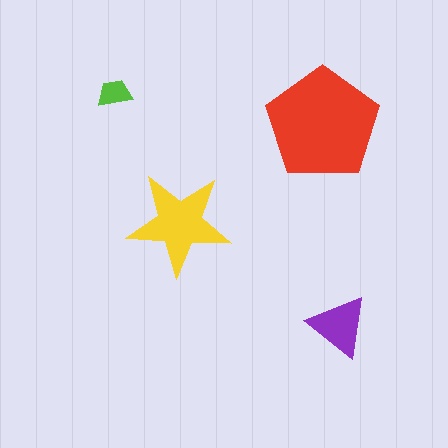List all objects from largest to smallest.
The red pentagon, the yellow star, the purple triangle, the lime trapezoid.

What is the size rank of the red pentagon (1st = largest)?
1st.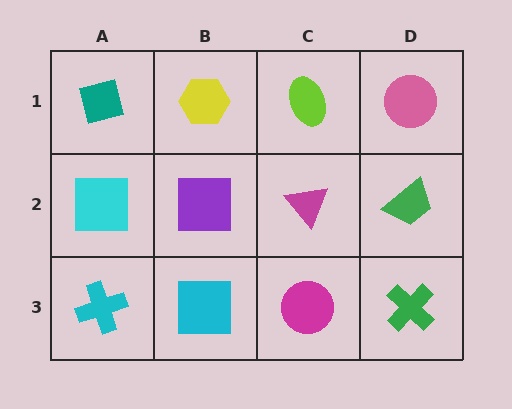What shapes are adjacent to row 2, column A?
A teal square (row 1, column A), a cyan cross (row 3, column A), a purple square (row 2, column B).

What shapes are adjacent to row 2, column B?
A yellow hexagon (row 1, column B), a cyan square (row 3, column B), a cyan square (row 2, column A), a magenta triangle (row 2, column C).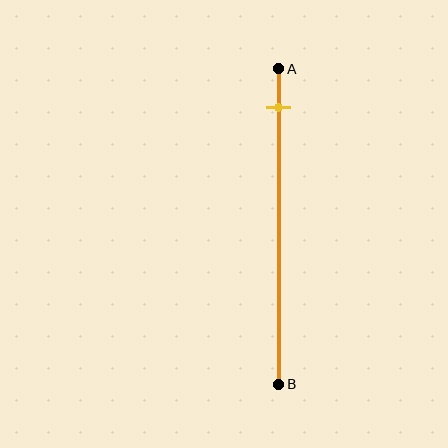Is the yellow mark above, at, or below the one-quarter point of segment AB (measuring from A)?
The yellow mark is above the one-quarter point of segment AB.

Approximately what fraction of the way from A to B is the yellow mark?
The yellow mark is approximately 10% of the way from A to B.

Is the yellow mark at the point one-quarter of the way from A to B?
No, the mark is at about 10% from A, not at the 25% one-quarter point.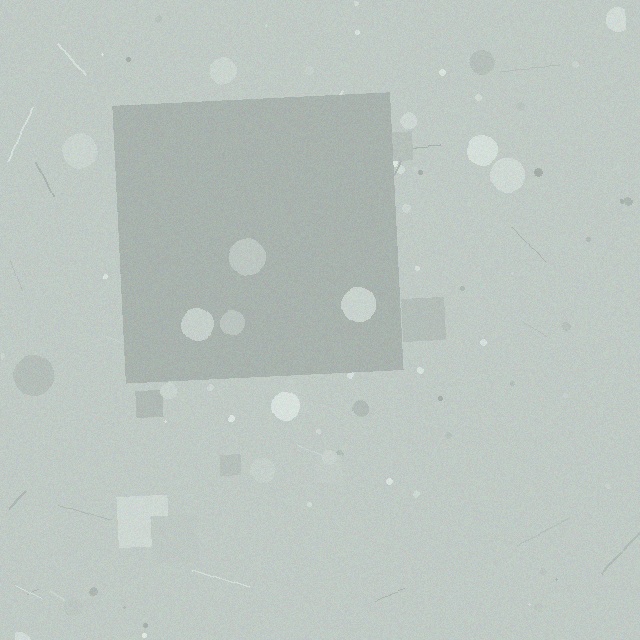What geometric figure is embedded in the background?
A square is embedded in the background.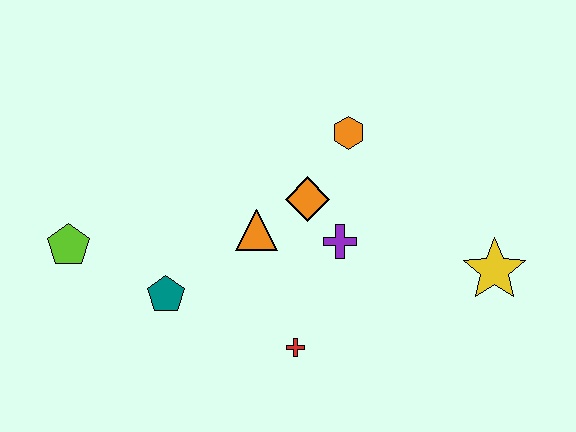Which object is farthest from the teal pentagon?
The yellow star is farthest from the teal pentagon.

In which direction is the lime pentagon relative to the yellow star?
The lime pentagon is to the left of the yellow star.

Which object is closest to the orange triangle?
The orange diamond is closest to the orange triangle.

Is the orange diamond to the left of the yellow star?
Yes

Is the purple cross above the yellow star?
Yes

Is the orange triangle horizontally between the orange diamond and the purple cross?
No